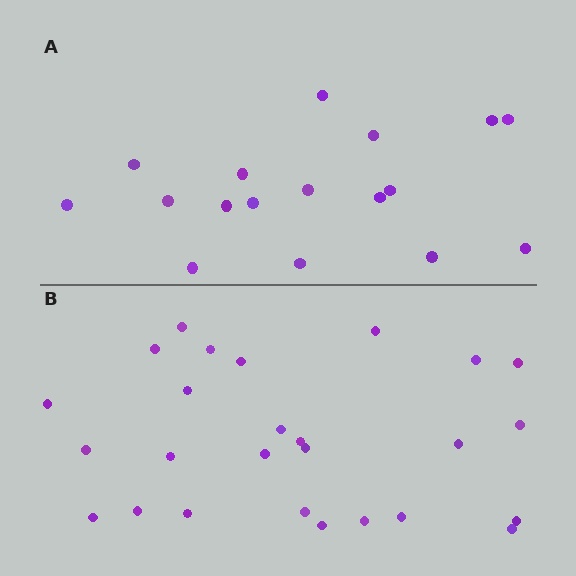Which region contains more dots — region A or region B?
Region B (the bottom region) has more dots.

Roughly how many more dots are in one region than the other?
Region B has roughly 8 or so more dots than region A.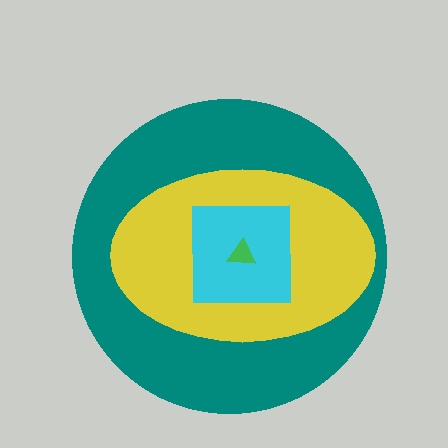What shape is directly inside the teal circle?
The yellow ellipse.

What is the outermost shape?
The teal circle.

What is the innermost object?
The green triangle.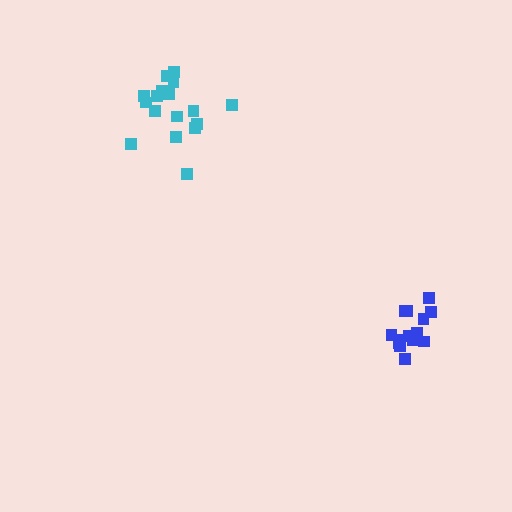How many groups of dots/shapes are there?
There are 2 groups.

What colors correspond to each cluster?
The clusters are colored: cyan, blue.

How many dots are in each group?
Group 1: 17 dots, Group 2: 14 dots (31 total).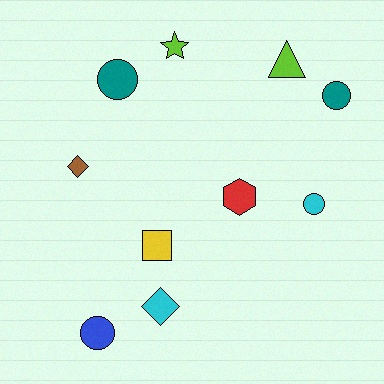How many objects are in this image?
There are 10 objects.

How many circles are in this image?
There are 4 circles.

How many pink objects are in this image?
There are no pink objects.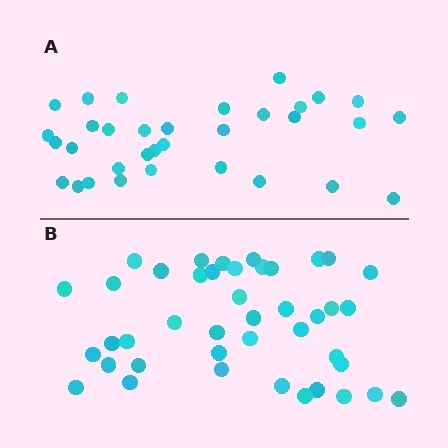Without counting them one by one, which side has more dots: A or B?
Region B (the bottom region) has more dots.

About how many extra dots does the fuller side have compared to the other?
Region B has roughly 8 or so more dots than region A.